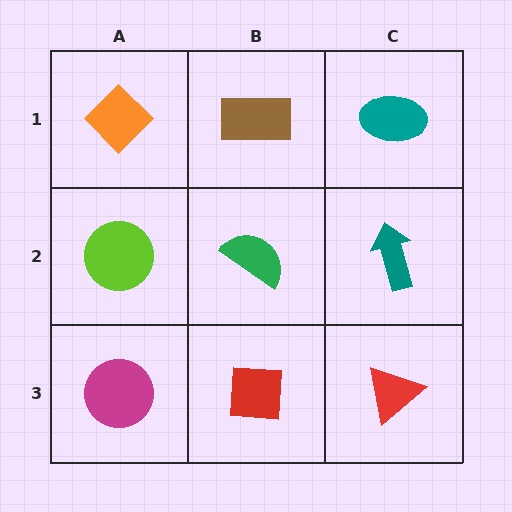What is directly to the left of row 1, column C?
A brown rectangle.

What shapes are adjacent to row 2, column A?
An orange diamond (row 1, column A), a magenta circle (row 3, column A), a green semicircle (row 2, column B).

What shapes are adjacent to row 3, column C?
A teal arrow (row 2, column C), a red square (row 3, column B).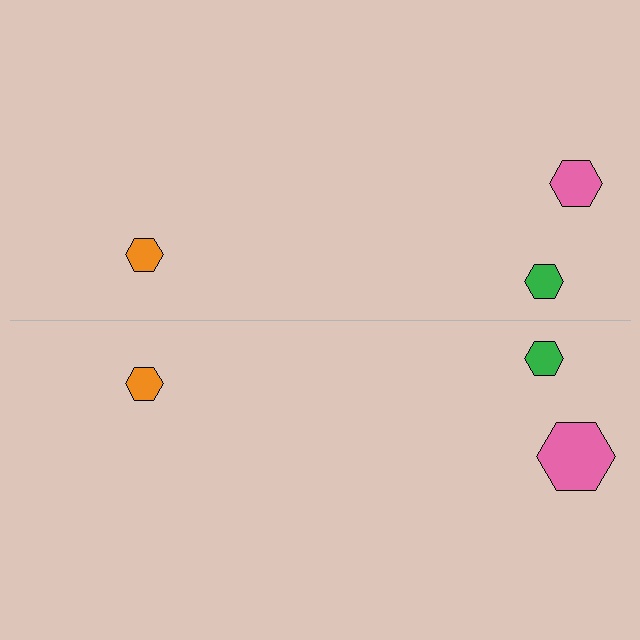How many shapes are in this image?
There are 6 shapes in this image.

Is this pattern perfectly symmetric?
No, the pattern is not perfectly symmetric. The pink hexagon on the bottom side has a different size than its mirror counterpart.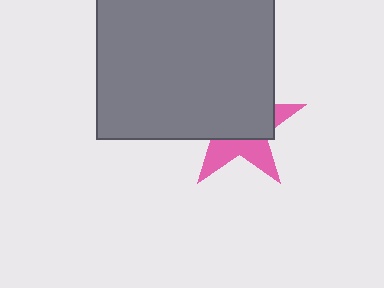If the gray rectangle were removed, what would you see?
You would see the complete pink star.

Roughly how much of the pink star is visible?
A small part of it is visible (roughly 39%).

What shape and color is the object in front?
The object in front is a gray rectangle.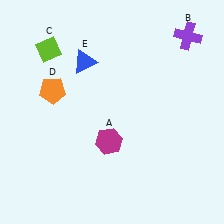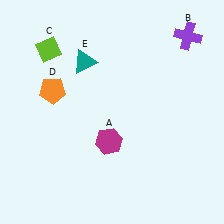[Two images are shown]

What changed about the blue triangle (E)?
In Image 1, E is blue. In Image 2, it changed to teal.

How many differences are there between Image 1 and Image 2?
There is 1 difference between the two images.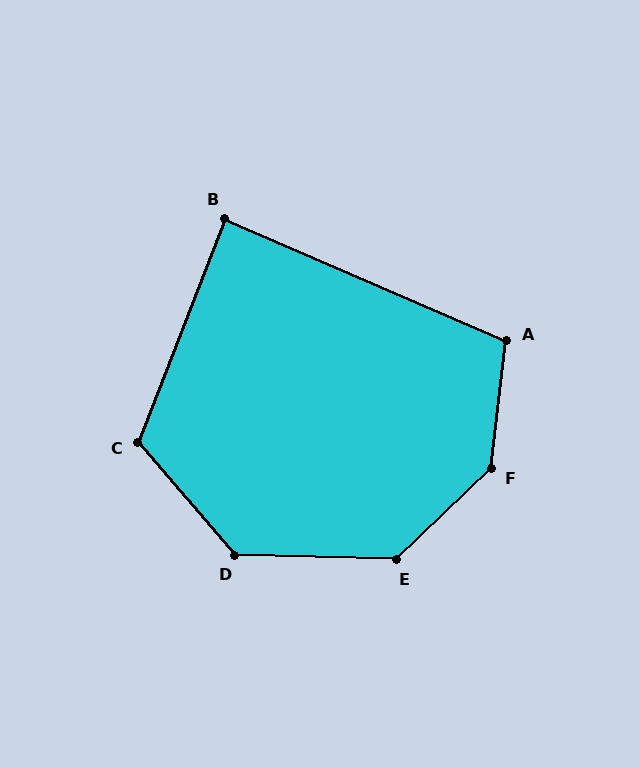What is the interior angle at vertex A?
Approximately 107 degrees (obtuse).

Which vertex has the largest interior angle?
F, at approximately 140 degrees.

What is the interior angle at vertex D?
Approximately 132 degrees (obtuse).